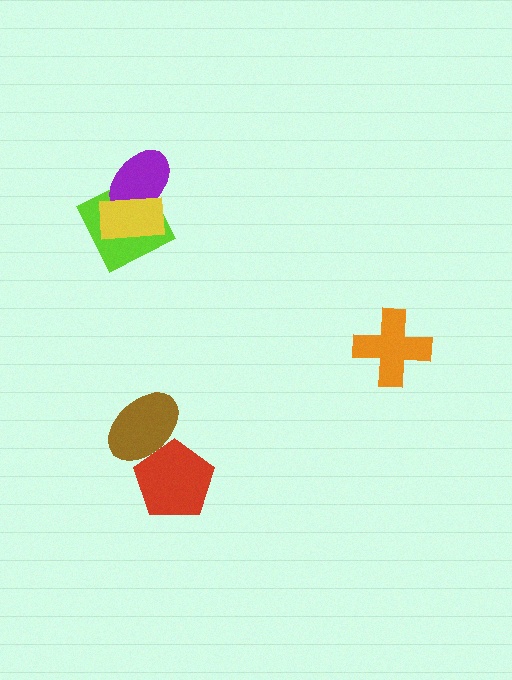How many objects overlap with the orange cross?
0 objects overlap with the orange cross.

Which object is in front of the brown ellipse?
The red pentagon is in front of the brown ellipse.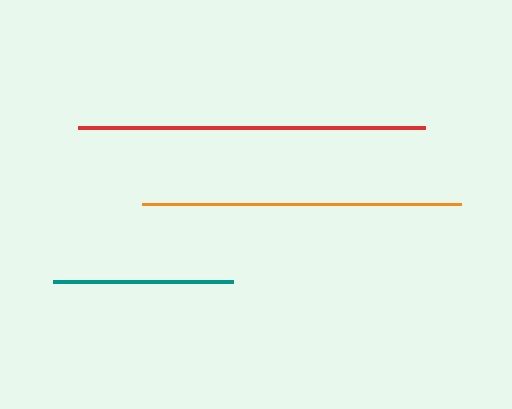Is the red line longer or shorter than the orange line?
The red line is longer than the orange line.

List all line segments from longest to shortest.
From longest to shortest: red, orange, teal.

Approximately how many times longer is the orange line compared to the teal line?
The orange line is approximately 1.8 times the length of the teal line.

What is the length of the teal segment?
The teal segment is approximately 180 pixels long.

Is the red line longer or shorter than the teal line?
The red line is longer than the teal line.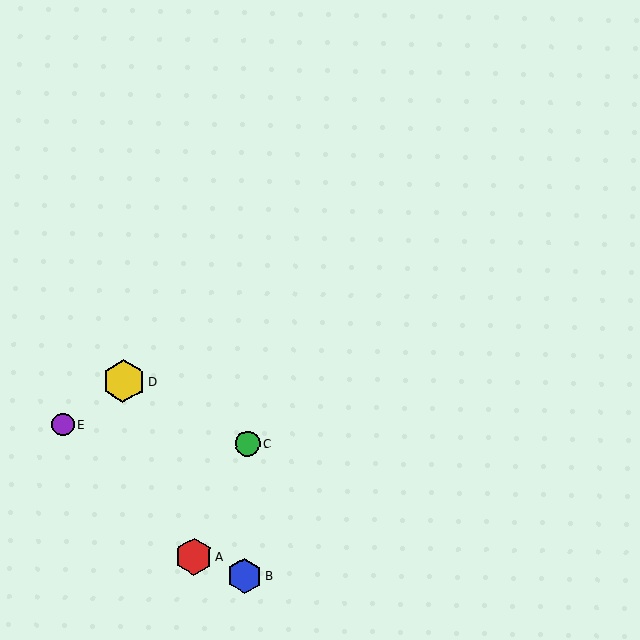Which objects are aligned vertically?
Objects B, C are aligned vertically.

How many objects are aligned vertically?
2 objects (B, C) are aligned vertically.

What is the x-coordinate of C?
Object C is at x≈247.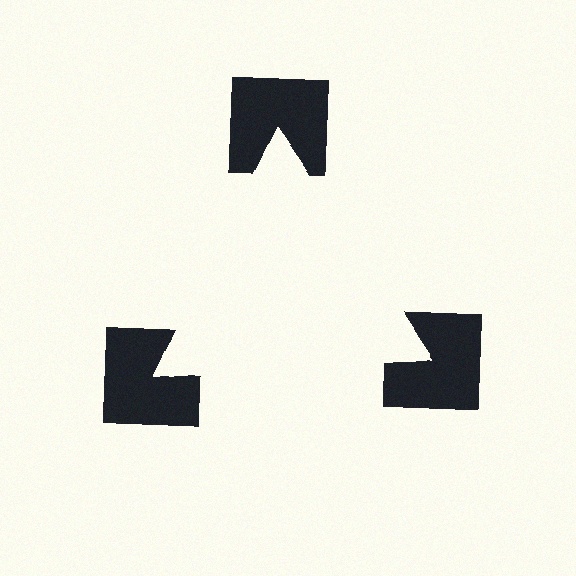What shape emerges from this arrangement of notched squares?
An illusory triangle — its edges are inferred from the aligned wedge cuts in the notched squares, not physically drawn.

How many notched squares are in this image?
There are 3 — one at each vertex of the illusory triangle.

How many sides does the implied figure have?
3 sides.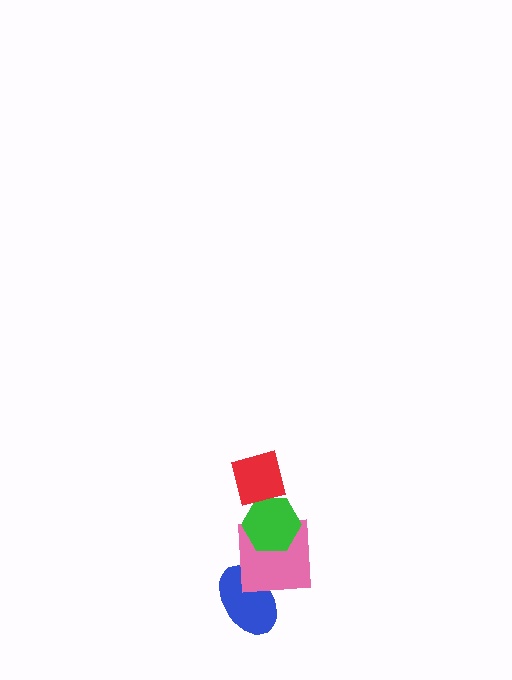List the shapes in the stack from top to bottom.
From top to bottom: the red square, the green hexagon, the pink square, the blue ellipse.